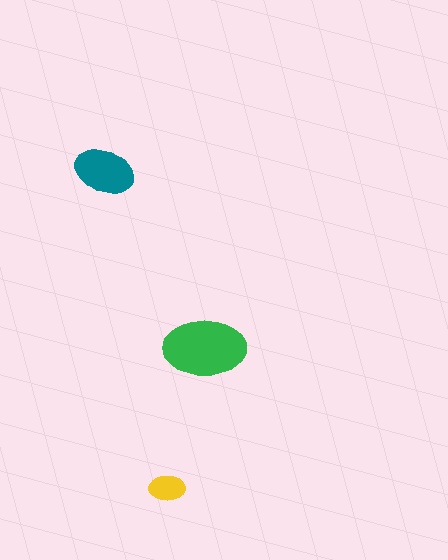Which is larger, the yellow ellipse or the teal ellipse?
The teal one.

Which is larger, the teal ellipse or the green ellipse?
The green one.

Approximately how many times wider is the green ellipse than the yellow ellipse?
About 2.5 times wider.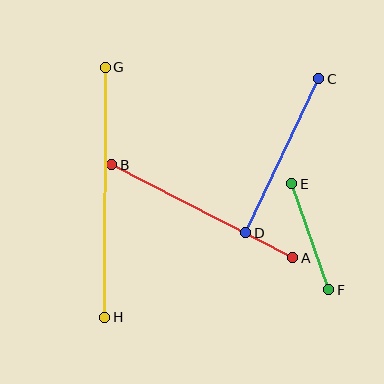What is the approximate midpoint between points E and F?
The midpoint is at approximately (310, 237) pixels.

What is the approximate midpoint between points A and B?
The midpoint is at approximately (202, 211) pixels.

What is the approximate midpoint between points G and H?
The midpoint is at approximately (105, 192) pixels.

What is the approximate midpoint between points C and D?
The midpoint is at approximately (282, 156) pixels.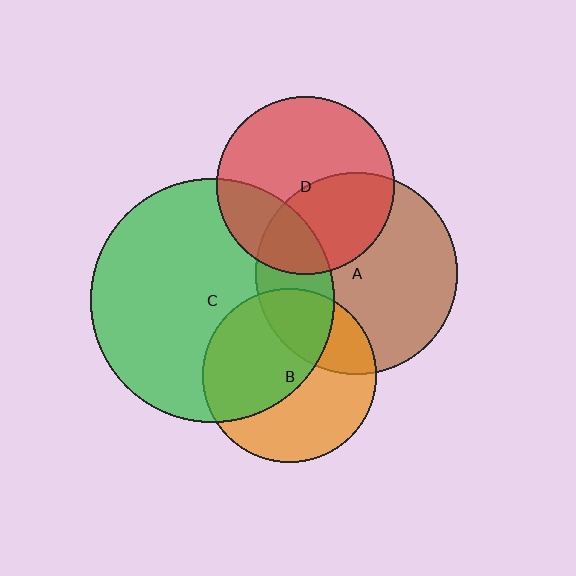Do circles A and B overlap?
Yes.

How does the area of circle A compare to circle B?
Approximately 1.3 times.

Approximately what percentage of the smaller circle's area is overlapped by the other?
Approximately 25%.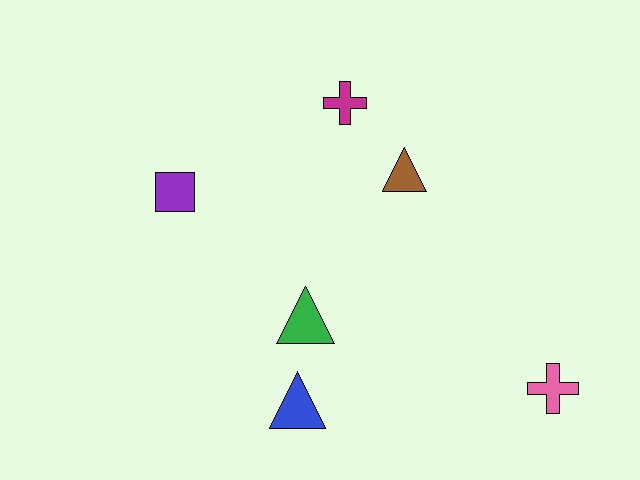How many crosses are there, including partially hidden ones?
There are 2 crosses.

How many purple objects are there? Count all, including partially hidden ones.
There is 1 purple object.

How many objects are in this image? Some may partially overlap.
There are 6 objects.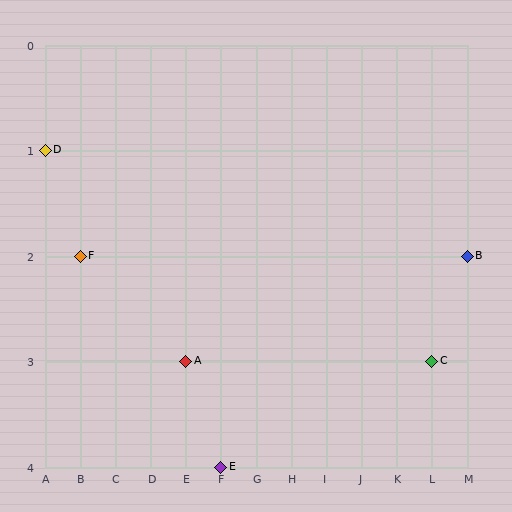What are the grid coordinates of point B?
Point B is at grid coordinates (M, 2).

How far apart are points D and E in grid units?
Points D and E are 5 columns and 3 rows apart (about 5.8 grid units diagonally).